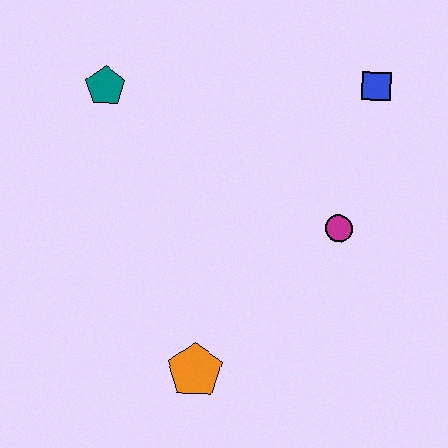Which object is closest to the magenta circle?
The blue square is closest to the magenta circle.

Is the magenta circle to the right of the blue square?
No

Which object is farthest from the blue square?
The orange pentagon is farthest from the blue square.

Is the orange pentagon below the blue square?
Yes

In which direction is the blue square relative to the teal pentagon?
The blue square is to the right of the teal pentagon.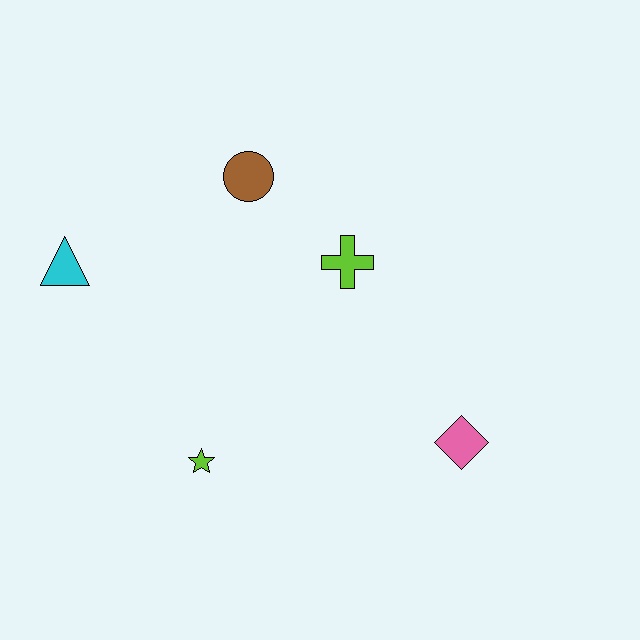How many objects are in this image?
There are 5 objects.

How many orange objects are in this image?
There are no orange objects.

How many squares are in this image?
There are no squares.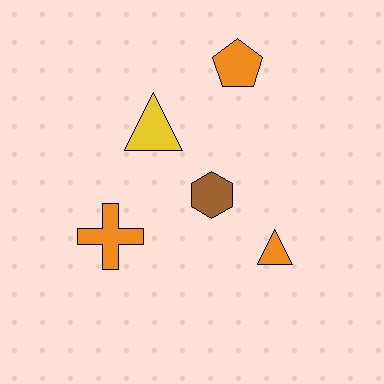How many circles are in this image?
There are no circles.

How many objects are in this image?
There are 5 objects.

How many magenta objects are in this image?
There are no magenta objects.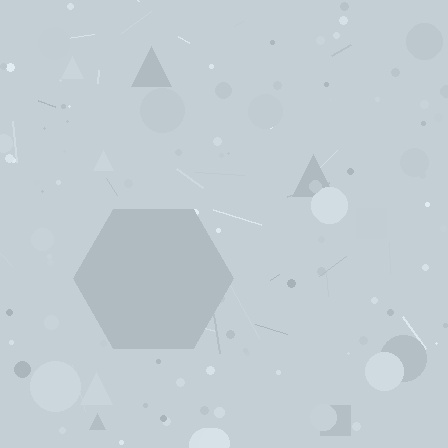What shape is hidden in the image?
A hexagon is hidden in the image.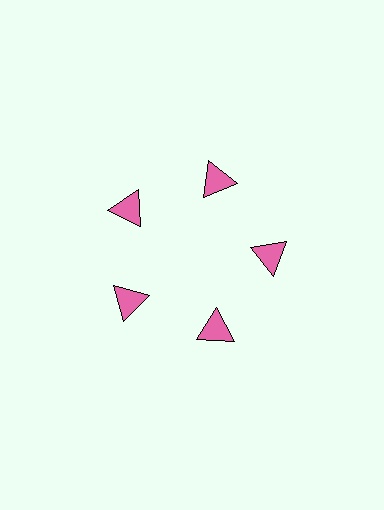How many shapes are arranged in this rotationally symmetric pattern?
There are 5 shapes, arranged in 5 groups of 1.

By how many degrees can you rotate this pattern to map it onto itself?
The pattern maps onto itself every 72 degrees of rotation.